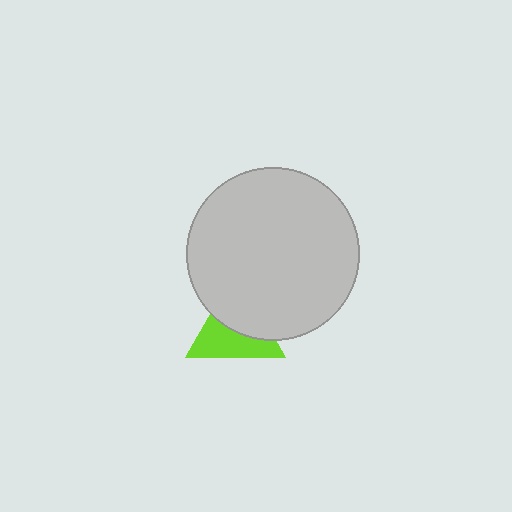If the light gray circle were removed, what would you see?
You would see the complete lime triangle.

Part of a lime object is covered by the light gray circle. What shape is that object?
It is a triangle.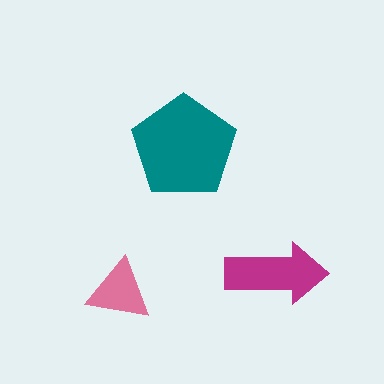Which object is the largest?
The teal pentagon.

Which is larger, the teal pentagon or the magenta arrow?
The teal pentagon.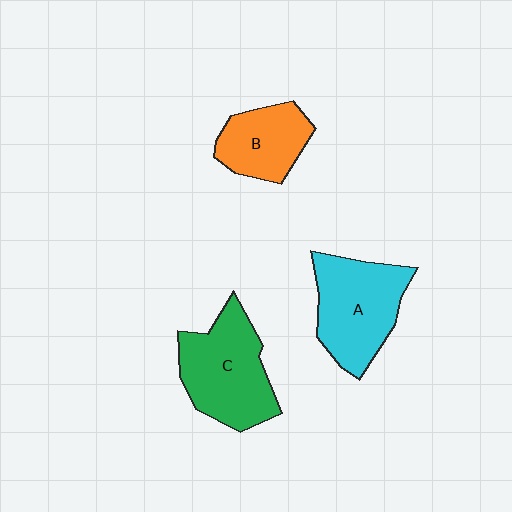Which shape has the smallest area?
Shape B (orange).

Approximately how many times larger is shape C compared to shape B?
Approximately 1.5 times.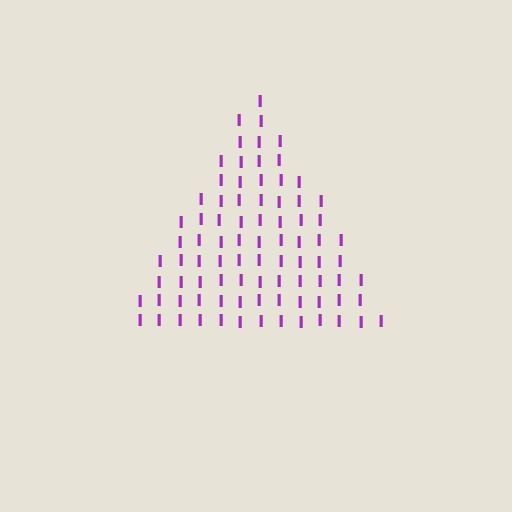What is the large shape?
The large shape is a triangle.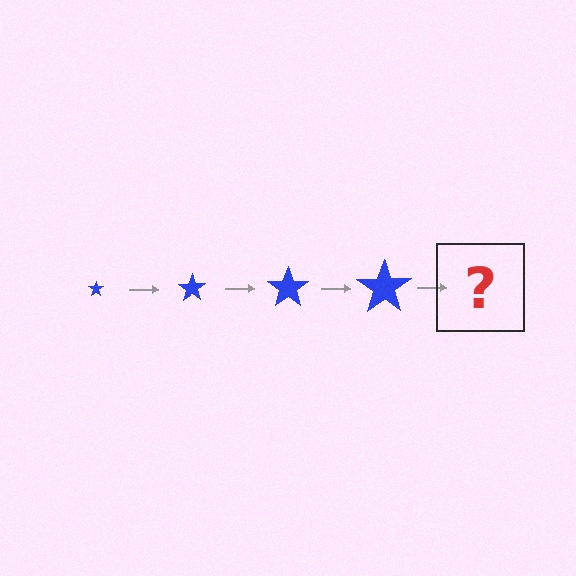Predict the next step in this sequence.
The next step is a blue star, larger than the previous one.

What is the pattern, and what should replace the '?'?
The pattern is that the star gets progressively larger each step. The '?' should be a blue star, larger than the previous one.